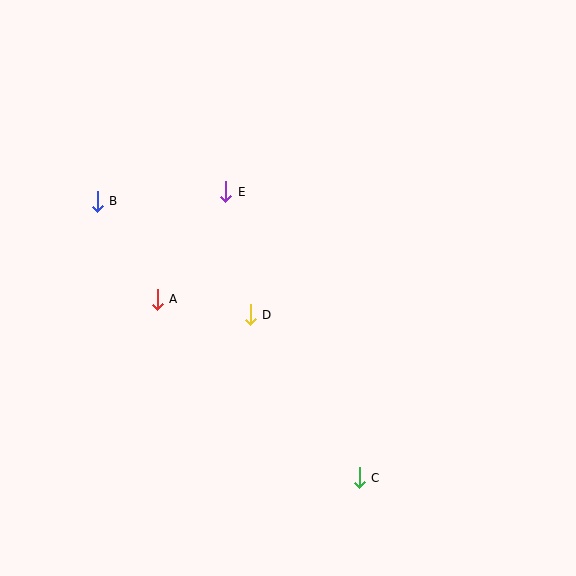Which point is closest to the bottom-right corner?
Point C is closest to the bottom-right corner.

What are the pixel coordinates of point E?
Point E is at (226, 192).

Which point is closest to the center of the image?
Point D at (250, 315) is closest to the center.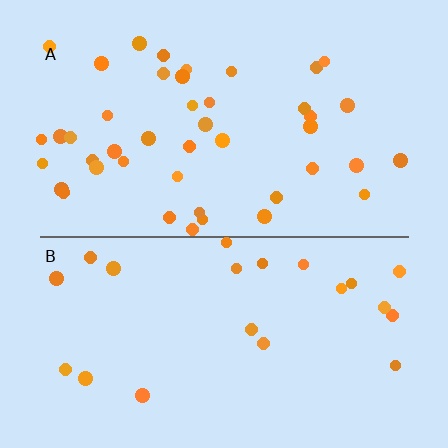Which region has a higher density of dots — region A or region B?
A (the top).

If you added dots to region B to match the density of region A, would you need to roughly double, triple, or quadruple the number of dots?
Approximately double.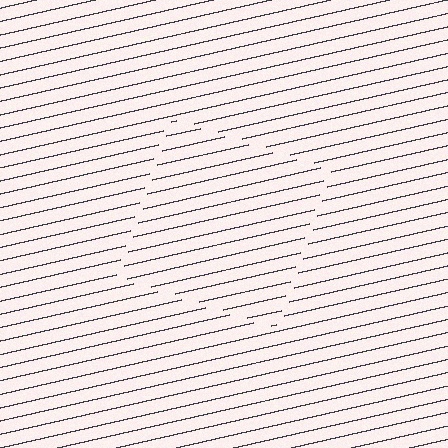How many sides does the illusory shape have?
4 sides — the line-ends trace a square.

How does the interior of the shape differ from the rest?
The interior of the shape contains the same grating, shifted by half a period — the contour is defined by the phase discontinuity where line-ends from the inner and outer gratings abut.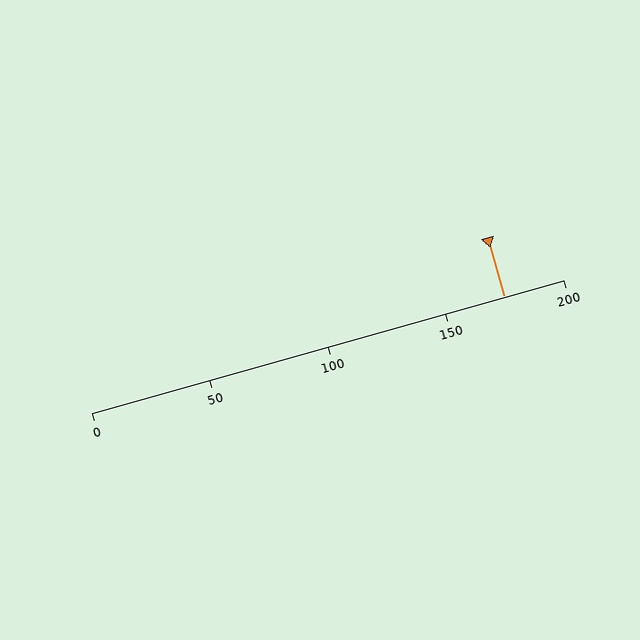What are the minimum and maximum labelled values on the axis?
The axis runs from 0 to 200.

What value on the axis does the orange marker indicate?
The marker indicates approximately 175.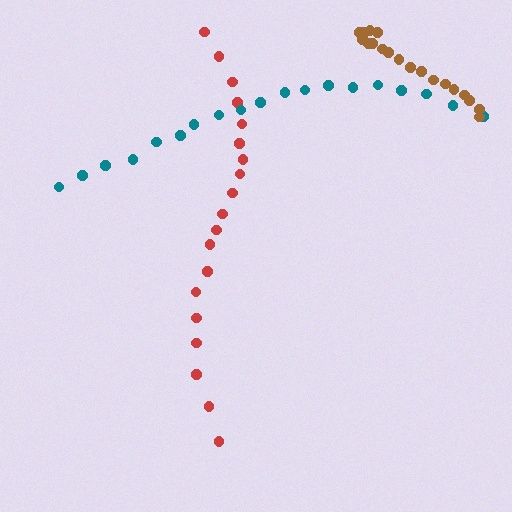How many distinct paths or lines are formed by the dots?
There are 3 distinct paths.